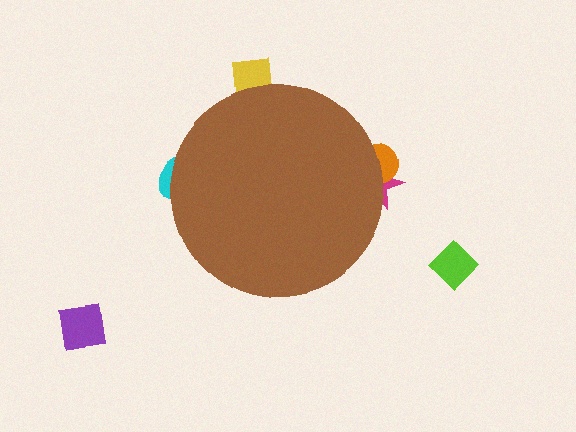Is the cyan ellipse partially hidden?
Yes, the cyan ellipse is partially hidden behind the brown circle.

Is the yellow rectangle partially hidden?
Yes, the yellow rectangle is partially hidden behind the brown circle.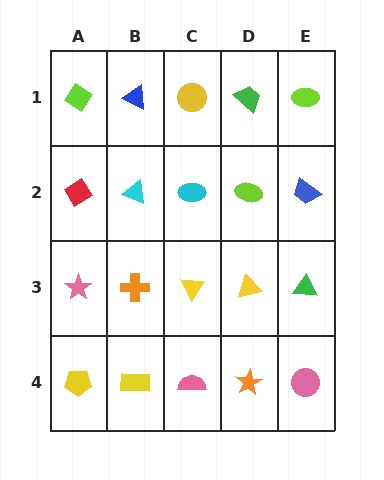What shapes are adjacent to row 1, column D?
A lime ellipse (row 2, column D), a yellow circle (row 1, column C), a lime ellipse (row 1, column E).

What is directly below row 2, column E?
A green triangle.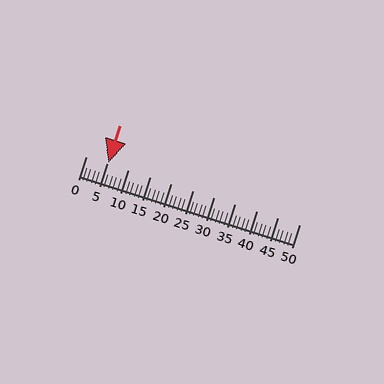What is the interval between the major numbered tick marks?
The major tick marks are spaced 5 units apart.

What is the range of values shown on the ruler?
The ruler shows values from 0 to 50.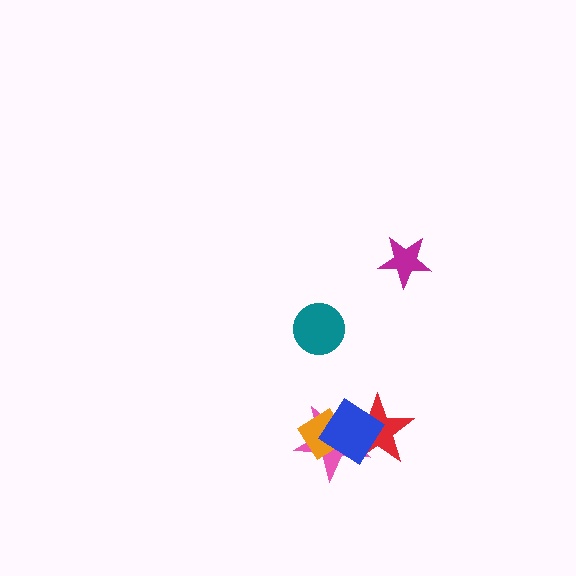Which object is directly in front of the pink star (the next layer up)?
The orange diamond is directly in front of the pink star.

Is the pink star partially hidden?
Yes, it is partially covered by another shape.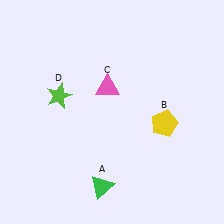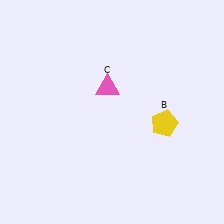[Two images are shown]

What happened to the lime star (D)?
The lime star (D) was removed in Image 2. It was in the top-left area of Image 1.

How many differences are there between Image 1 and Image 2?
There are 2 differences between the two images.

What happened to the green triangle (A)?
The green triangle (A) was removed in Image 2. It was in the bottom-left area of Image 1.